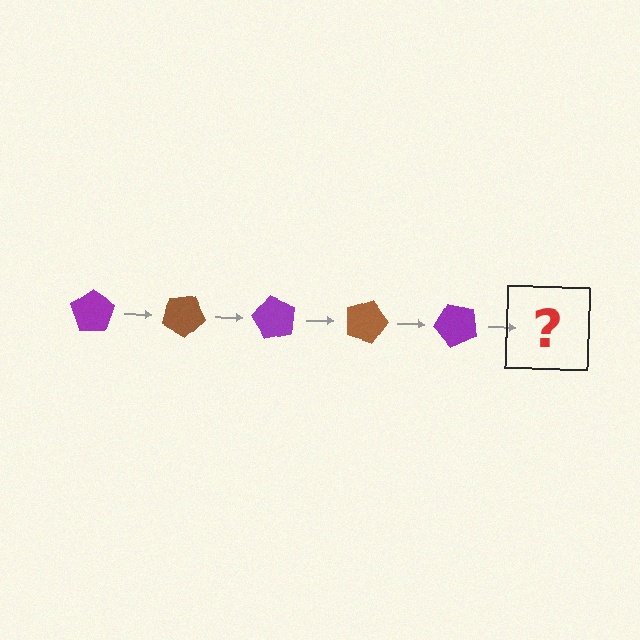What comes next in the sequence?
The next element should be a brown pentagon, rotated 150 degrees from the start.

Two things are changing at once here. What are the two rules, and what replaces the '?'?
The two rules are that it rotates 30 degrees each step and the color cycles through purple and brown. The '?' should be a brown pentagon, rotated 150 degrees from the start.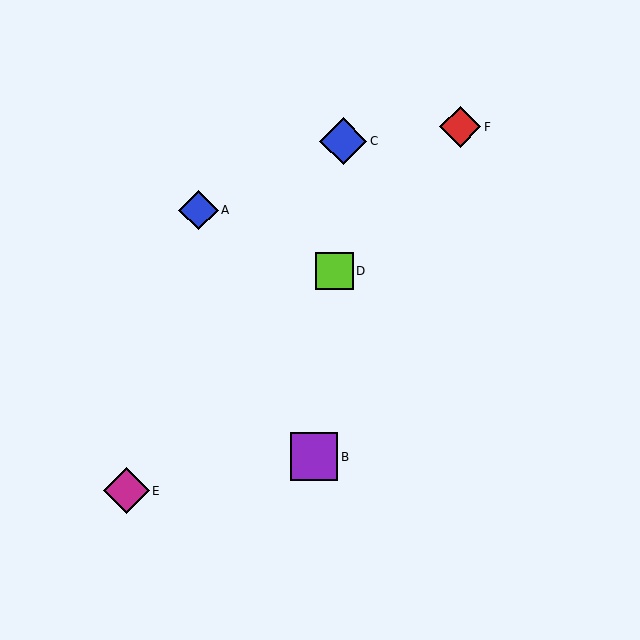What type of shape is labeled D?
Shape D is a lime square.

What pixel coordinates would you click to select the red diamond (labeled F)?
Click at (460, 127) to select the red diamond F.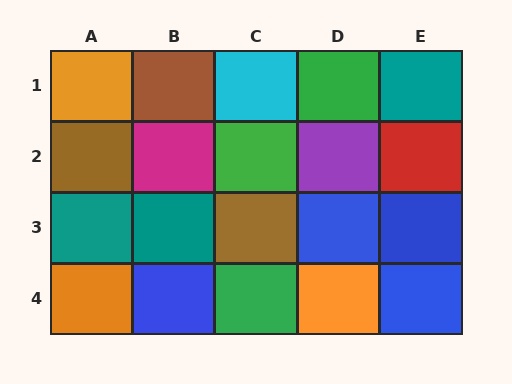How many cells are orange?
3 cells are orange.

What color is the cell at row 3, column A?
Teal.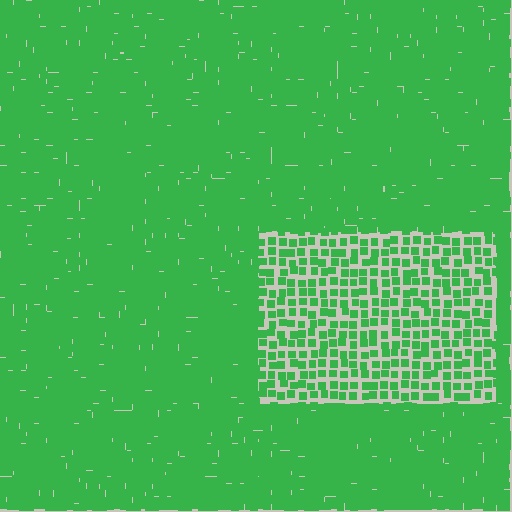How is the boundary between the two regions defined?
The boundary is defined by a change in element density (approximately 2.4x ratio). All elements are the same color, size, and shape.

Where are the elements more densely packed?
The elements are more densely packed outside the rectangle boundary.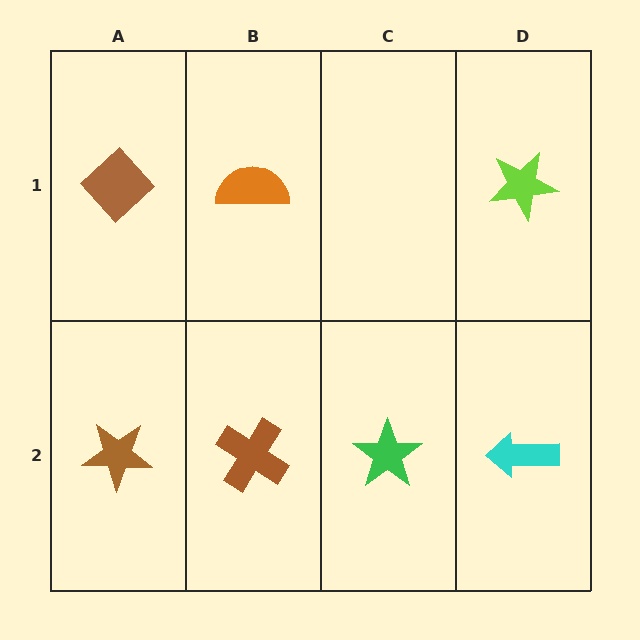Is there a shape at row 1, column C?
No, that cell is empty.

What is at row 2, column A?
A brown star.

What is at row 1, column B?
An orange semicircle.